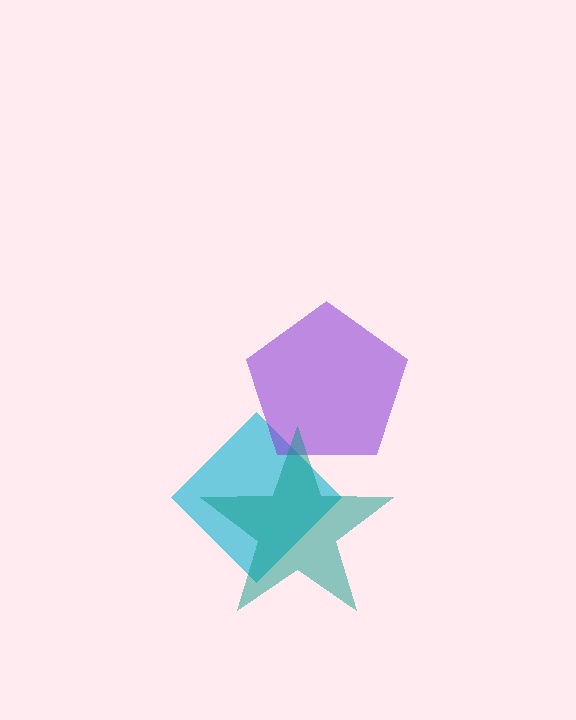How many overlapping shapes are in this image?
There are 3 overlapping shapes in the image.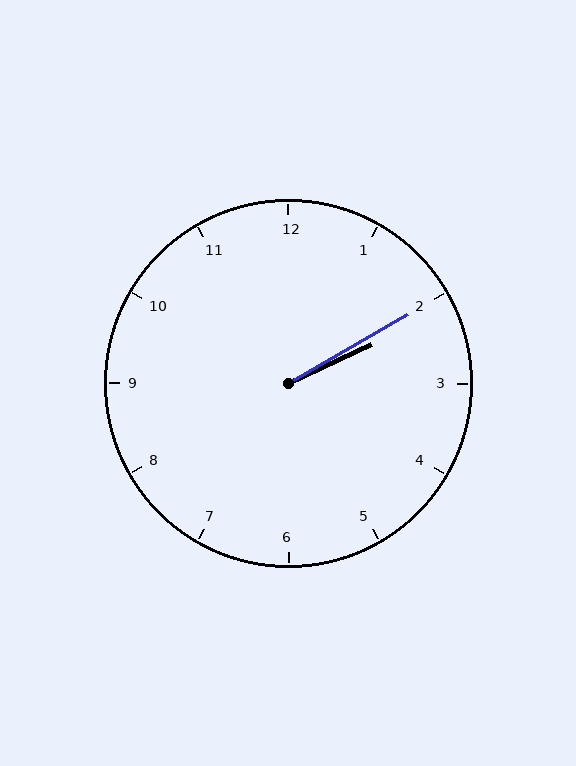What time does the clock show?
2:10.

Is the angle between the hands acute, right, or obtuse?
It is acute.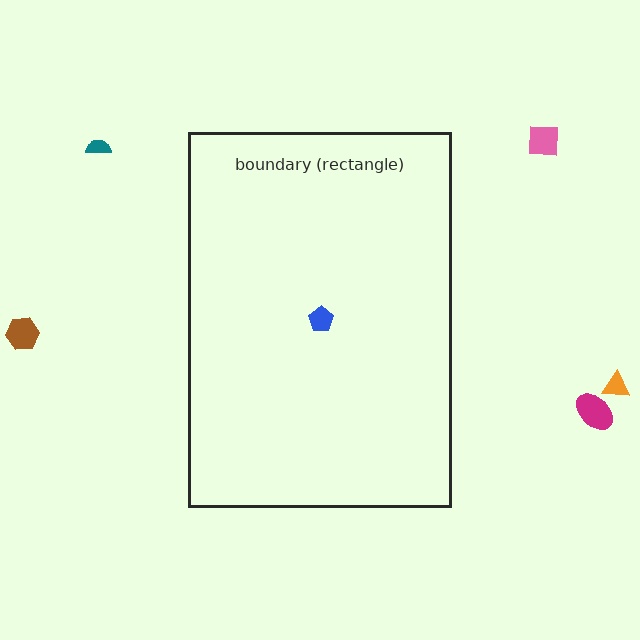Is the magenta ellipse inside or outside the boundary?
Outside.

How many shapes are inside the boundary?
1 inside, 5 outside.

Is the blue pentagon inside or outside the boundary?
Inside.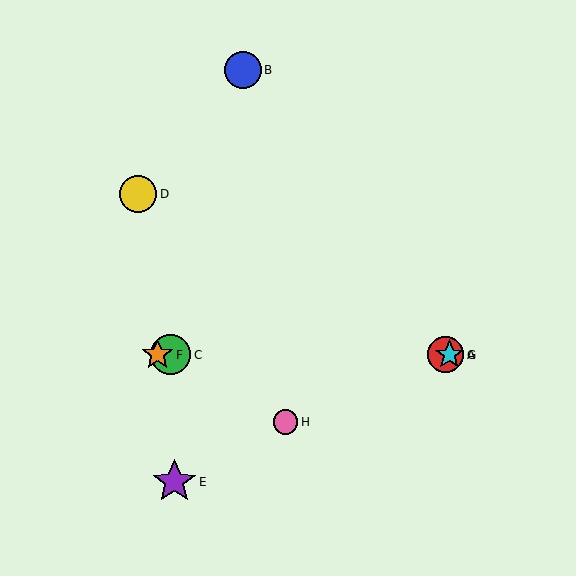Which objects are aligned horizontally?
Objects A, C, F, G are aligned horizontally.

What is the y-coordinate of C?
Object C is at y≈355.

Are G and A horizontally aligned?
Yes, both are at y≈355.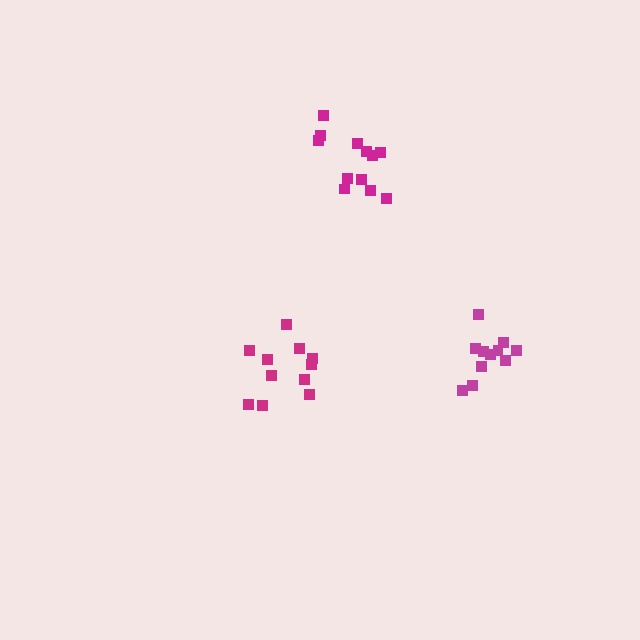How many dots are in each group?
Group 1: 11 dots, Group 2: 12 dots, Group 3: 11 dots (34 total).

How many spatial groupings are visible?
There are 3 spatial groupings.